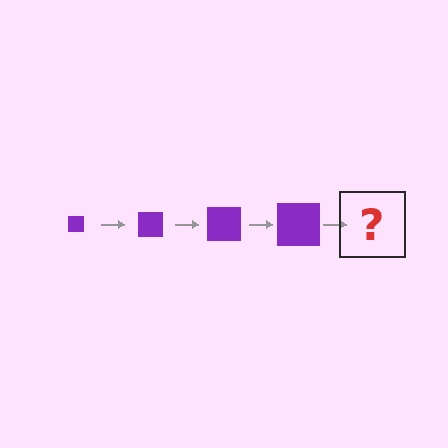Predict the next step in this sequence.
The next step is a purple square, larger than the previous one.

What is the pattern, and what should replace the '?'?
The pattern is that the square gets progressively larger each step. The '?' should be a purple square, larger than the previous one.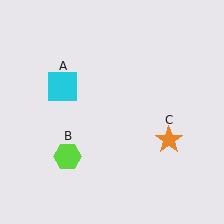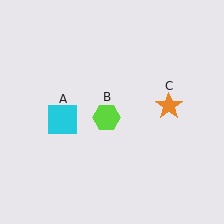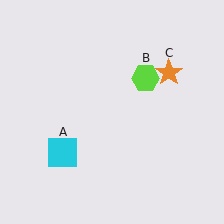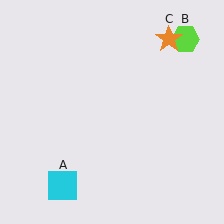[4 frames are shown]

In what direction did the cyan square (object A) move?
The cyan square (object A) moved down.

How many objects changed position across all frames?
3 objects changed position: cyan square (object A), lime hexagon (object B), orange star (object C).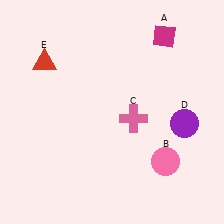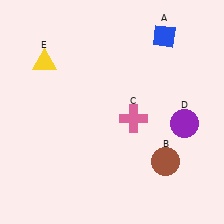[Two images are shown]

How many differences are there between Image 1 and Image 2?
There are 3 differences between the two images.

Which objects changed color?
A changed from magenta to blue. B changed from pink to brown. E changed from red to yellow.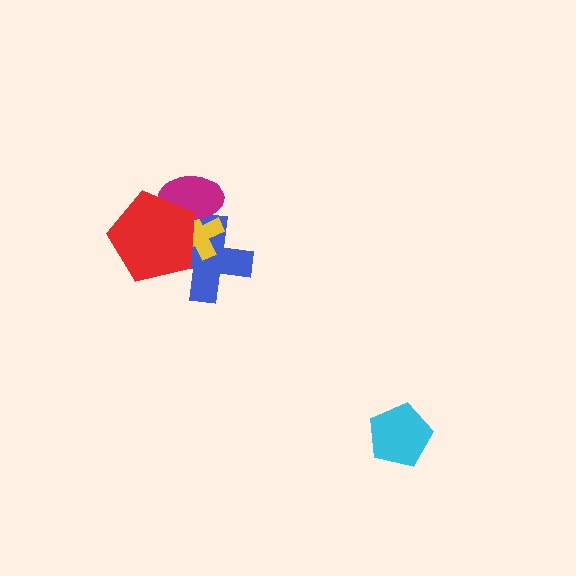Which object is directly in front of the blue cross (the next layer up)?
The yellow cross is directly in front of the blue cross.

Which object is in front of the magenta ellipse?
The red pentagon is in front of the magenta ellipse.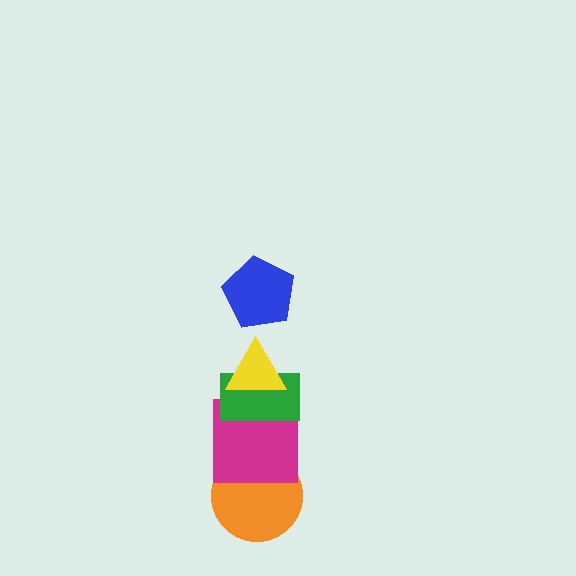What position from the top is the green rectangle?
The green rectangle is 3rd from the top.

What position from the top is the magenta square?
The magenta square is 4th from the top.